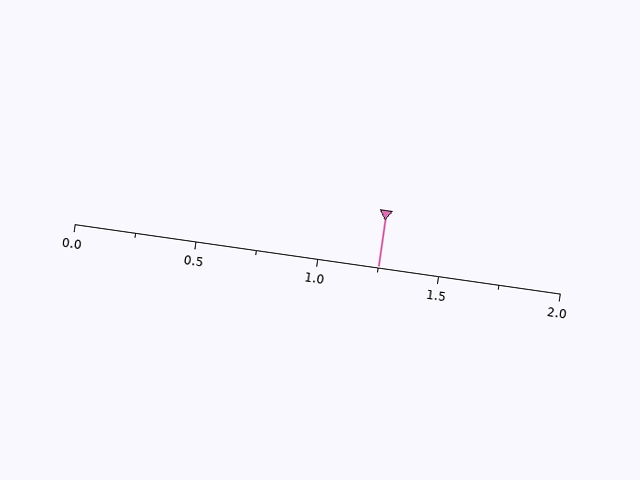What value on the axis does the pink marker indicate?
The marker indicates approximately 1.25.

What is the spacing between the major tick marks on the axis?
The major ticks are spaced 0.5 apart.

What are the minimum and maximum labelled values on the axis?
The axis runs from 0.0 to 2.0.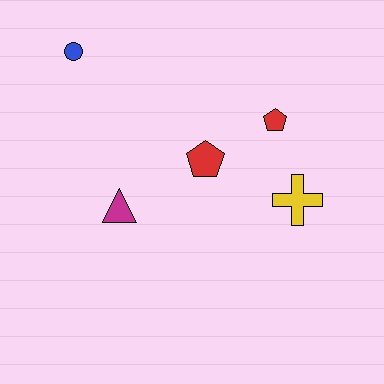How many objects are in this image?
There are 5 objects.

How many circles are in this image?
There is 1 circle.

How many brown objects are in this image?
There are no brown objects.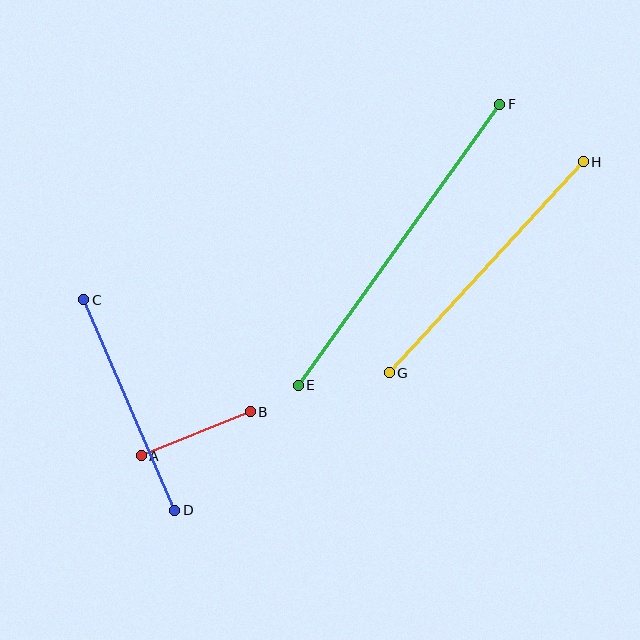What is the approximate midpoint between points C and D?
The midpoint is at approximately (129, 405) pixels.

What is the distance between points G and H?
The distance is approximately 286 pixels.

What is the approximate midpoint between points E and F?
The midpoint is at approximately (399, 245) pixels.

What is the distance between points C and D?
The distance is approximately 229 pixels.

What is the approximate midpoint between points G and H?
The midpoint is at approximately (486, 267) pixels.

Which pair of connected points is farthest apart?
Points E and F are farthest apart.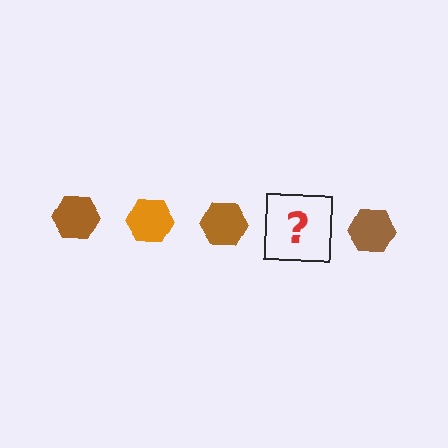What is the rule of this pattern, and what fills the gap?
The rule is that the pattern cycles through brown, orange hexagons. The gap should be filled with an orange hexagon.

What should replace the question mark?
The question mark should be replaced with an orange hexagon.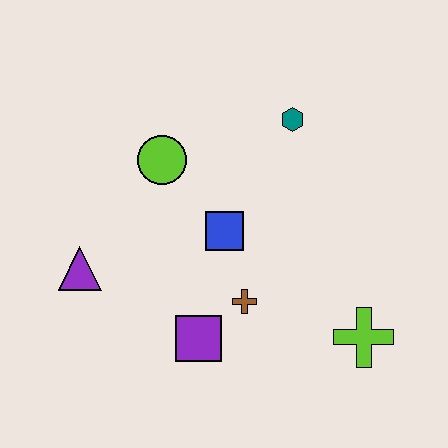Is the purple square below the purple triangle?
Yes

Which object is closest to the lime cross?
The brown cross is closest to the lime cross.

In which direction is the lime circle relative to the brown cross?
The lime circle is above the brown cross.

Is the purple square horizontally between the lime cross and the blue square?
No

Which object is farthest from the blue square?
The lime cross is farthest from the blue square.